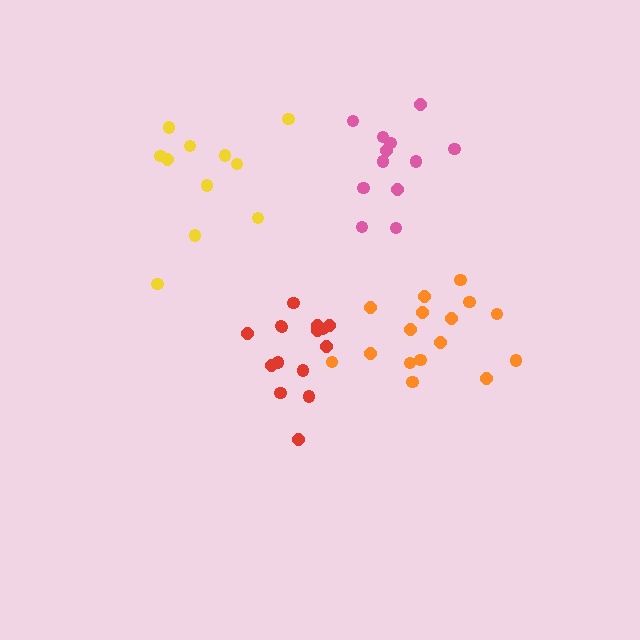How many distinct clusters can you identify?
There are 4 distinct clusters.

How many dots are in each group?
Group 1: 11 dots, Group 2: 12 dots, Group 3: 15 dots, Group 4: 16 dots (54 total).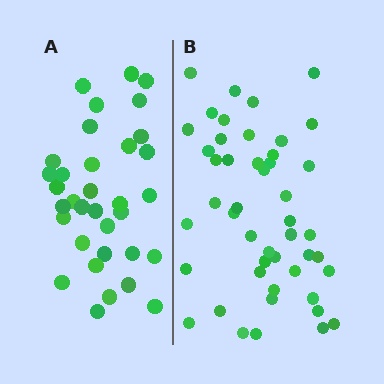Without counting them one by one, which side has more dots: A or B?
Region B (the right region) has more dots.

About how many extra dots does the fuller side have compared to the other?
Region B has approximately 15 more dots than region A.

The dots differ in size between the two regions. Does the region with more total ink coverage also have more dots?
No. Region A has more total ink coverage because its dots are larger, but region B actually contains more individual dots. Total area can be misleading — the number of items is what matters here.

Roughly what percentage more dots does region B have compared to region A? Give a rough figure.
About 40% more.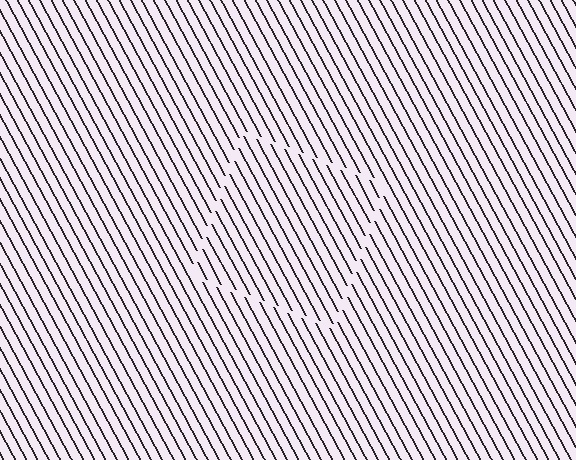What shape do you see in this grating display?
An illusory square. The interior of the shape contains the same grating, shifted by half a period — the contour is defined by the phase discontinuity where line-ends from the inner and outer gratings abut.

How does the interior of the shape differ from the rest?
The interior of the shape contains the same grating, shifted by half a period — the contour is defined by the phase discontinuity where line-ends from the inner and outer gratings abut.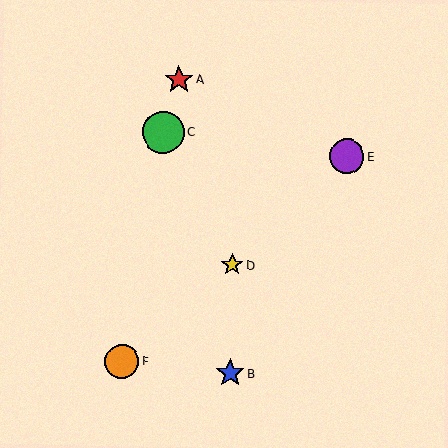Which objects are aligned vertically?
Objects B, D are aligned vertically.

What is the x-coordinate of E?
Object E is at x≈347.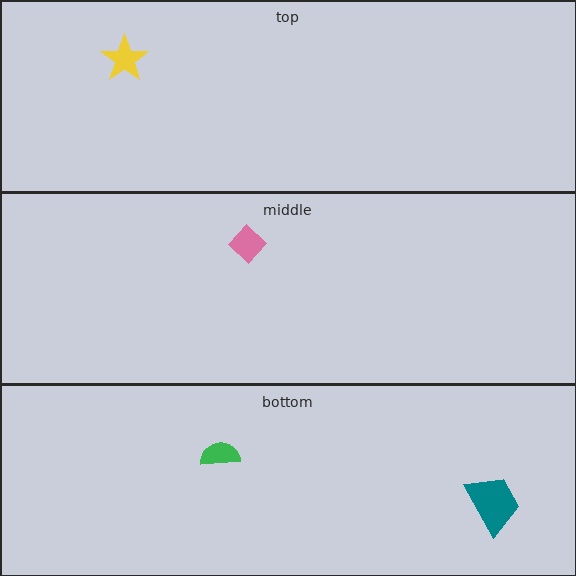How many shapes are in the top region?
1.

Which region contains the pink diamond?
The middle region.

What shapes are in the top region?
The yellow star.